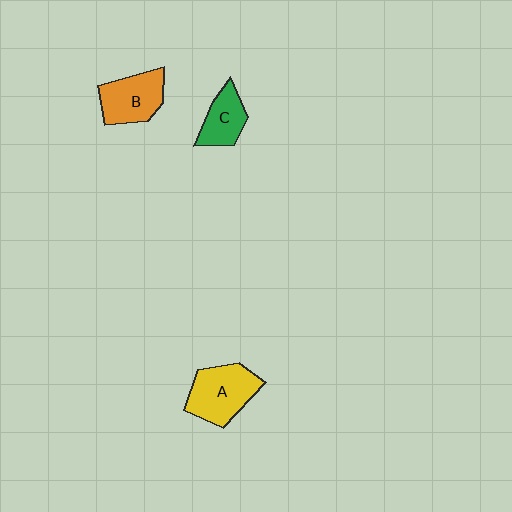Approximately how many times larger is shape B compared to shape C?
Approximately 1.3 times.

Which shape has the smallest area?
Shape C (green).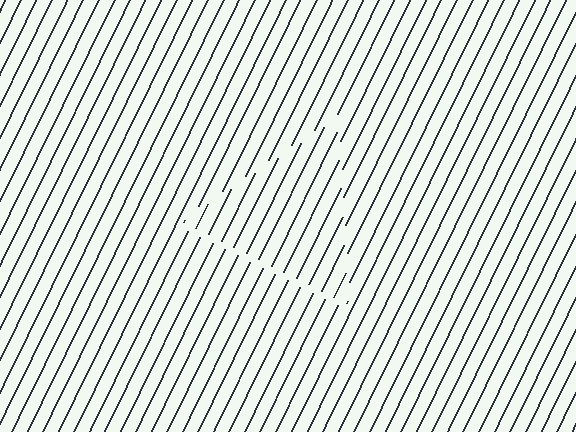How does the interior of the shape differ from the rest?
The interior of the shape contains the same grating, shifted by half a period — the contour is defined by the phase discontinuity where line-ends from the inner and outer gratings abut.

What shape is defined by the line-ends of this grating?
An illusory triangle. The interior of the shape contains the same grating, shifted by half a period — the contour is defined by the phase discontinuity where line-ends from the inner and outer gratings abut.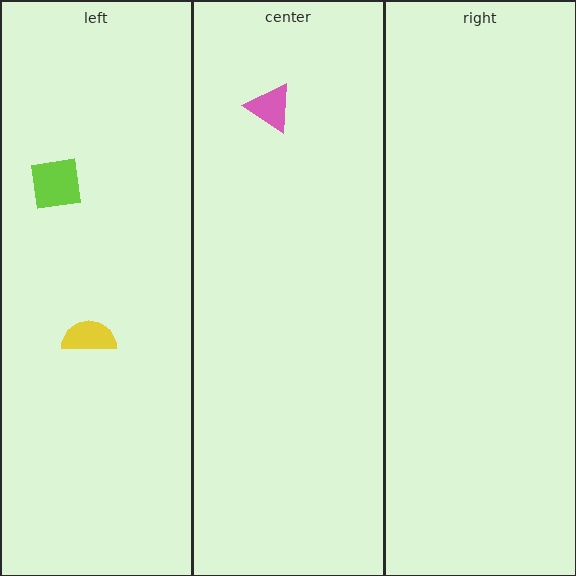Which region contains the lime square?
The left region.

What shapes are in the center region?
The pink triangle.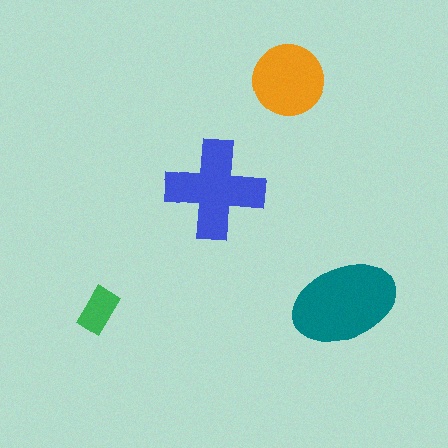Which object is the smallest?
The green rectangle.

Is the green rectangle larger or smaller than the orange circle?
Smaller.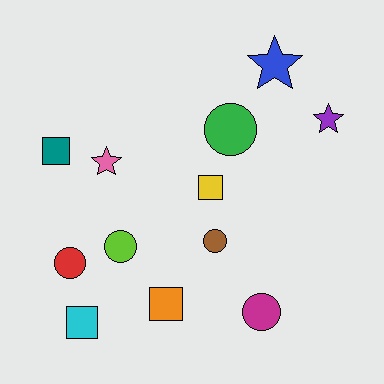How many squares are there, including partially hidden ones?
There are 4 squares.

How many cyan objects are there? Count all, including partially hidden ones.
There is 1 cyan object.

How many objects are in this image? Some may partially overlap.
There are 12 objects.